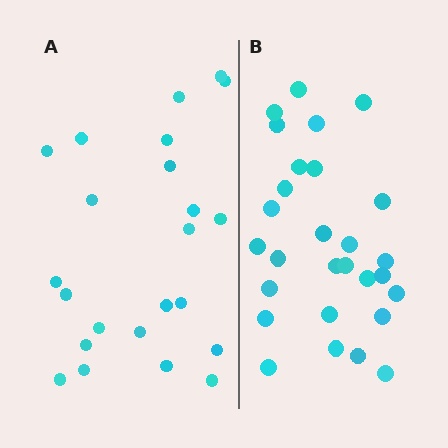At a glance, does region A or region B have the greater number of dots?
Region B (the right region) has more dots.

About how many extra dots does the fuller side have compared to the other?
Region B has about 5 more dots than region A.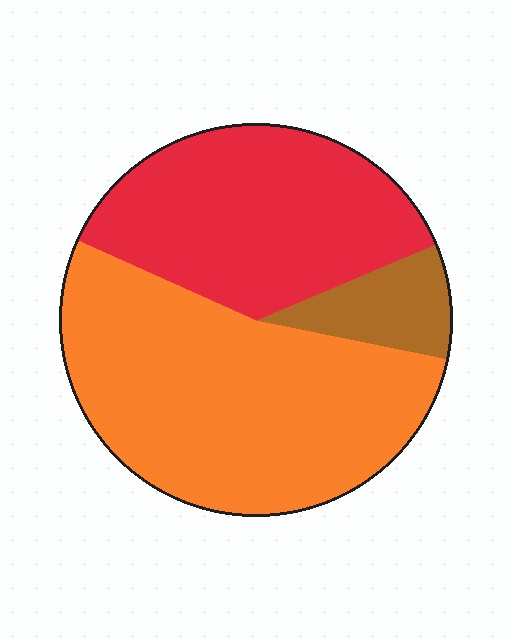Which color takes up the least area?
Brown, at roughly 10%.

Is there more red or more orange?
Orange.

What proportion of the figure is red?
Red takes up about three eighths (3/8) of the figure.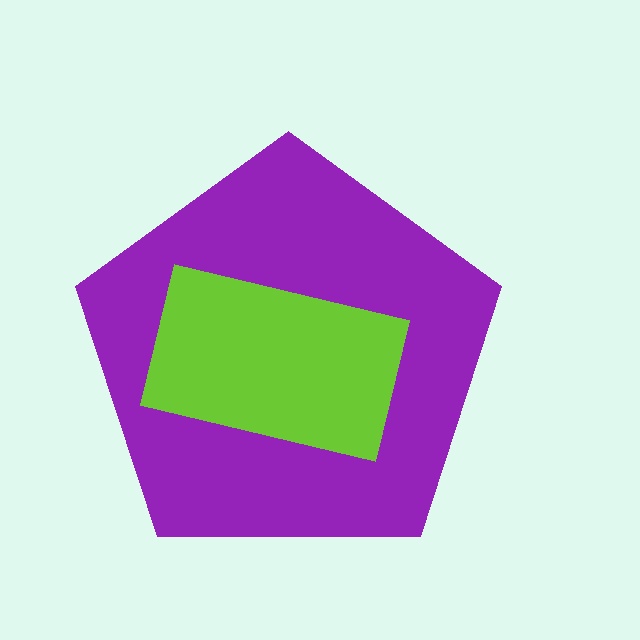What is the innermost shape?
The lime rectangle.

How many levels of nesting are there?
2.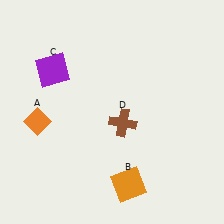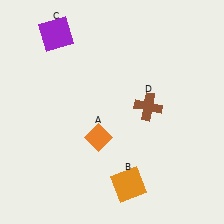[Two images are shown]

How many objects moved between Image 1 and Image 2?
3 objects moved between the two images.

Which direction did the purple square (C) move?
The purple square (C) moved up.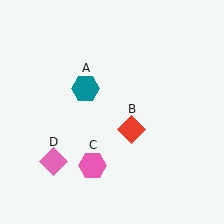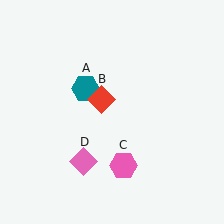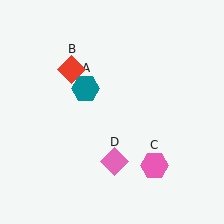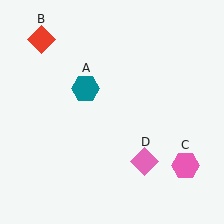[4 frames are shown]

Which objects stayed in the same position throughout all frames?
Teal hexagon (object A) remained stationary.